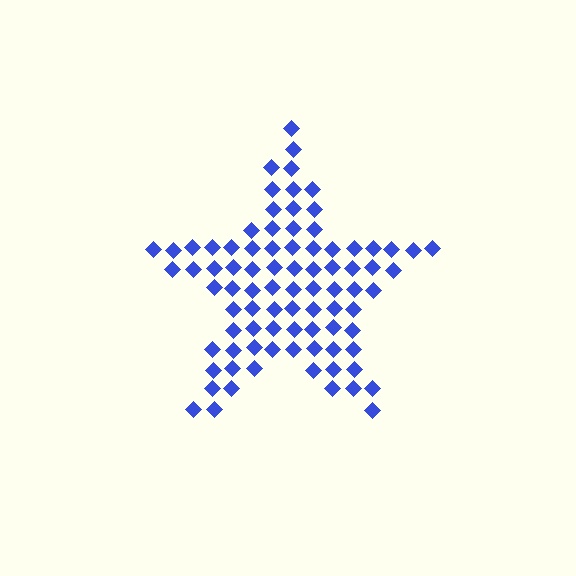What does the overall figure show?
The overall figure shows a star.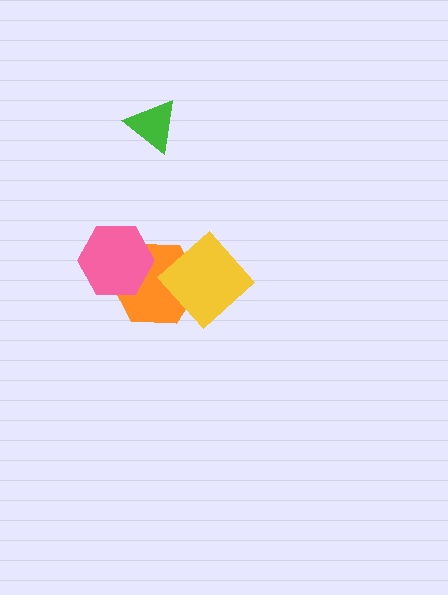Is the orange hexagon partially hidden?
Yes, it is partially covered by another shape.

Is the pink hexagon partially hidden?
No, no other shape covers it.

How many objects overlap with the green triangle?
0 objects overlap with the green triangle.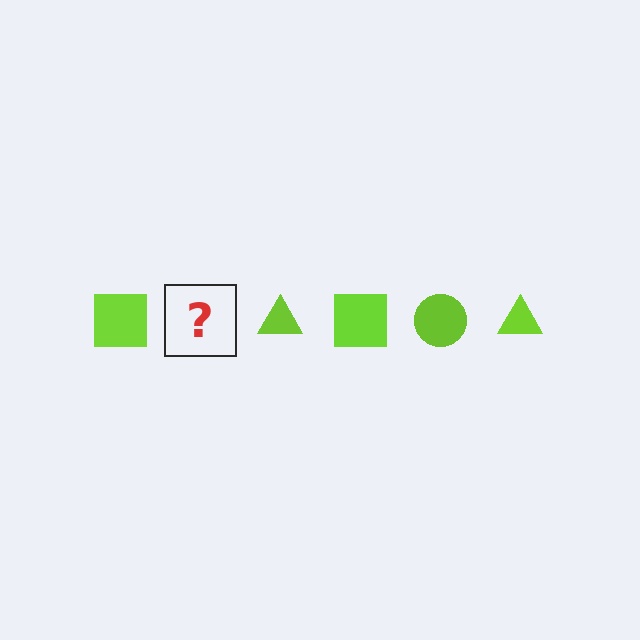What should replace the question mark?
The question mark should be replaced with a lime circle.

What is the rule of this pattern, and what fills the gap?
The rule is that the pattern cycles through square, circle, triangle shapes in lime. The gap should be filled with a lime circle.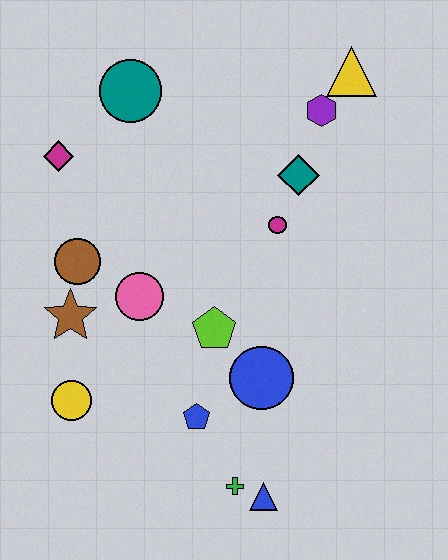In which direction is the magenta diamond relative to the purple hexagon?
The magenta diamond is to the left of the purple hexagon.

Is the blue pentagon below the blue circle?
Yes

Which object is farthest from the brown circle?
The yellow triangle is farthest from the brown circle.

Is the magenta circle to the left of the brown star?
No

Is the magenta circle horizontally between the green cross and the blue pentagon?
No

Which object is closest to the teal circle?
The magenta diamond is closest to the teal circle.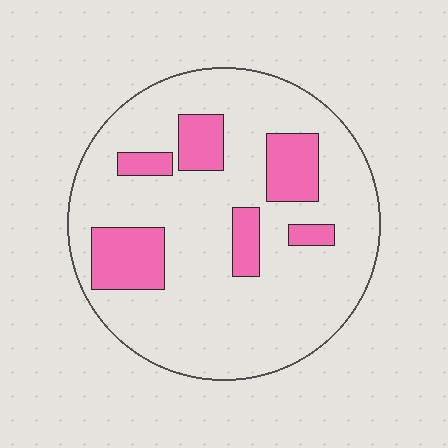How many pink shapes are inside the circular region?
6.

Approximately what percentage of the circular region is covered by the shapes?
Approximately 20%.